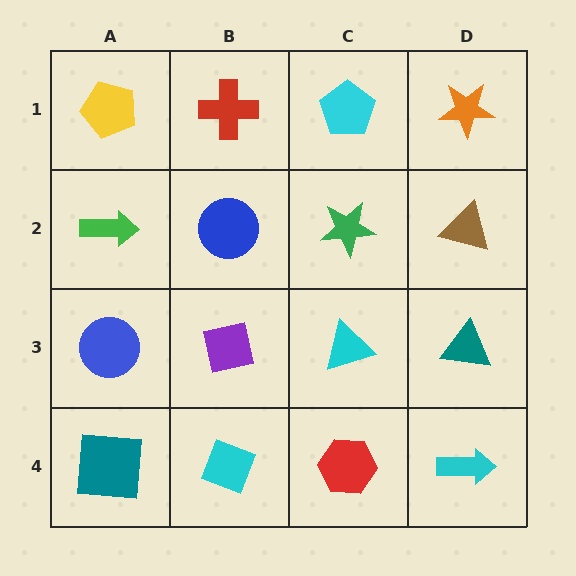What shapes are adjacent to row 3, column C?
A green star (row 2, column C), a red hexagon (row 4, column C), a purple square (row 3, column B), a teal triangle (row 3, column D).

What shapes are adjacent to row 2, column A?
A yellow pentagon (row 1, column A), a blue circle (row 3, column A), a blue circle (row 2, column B).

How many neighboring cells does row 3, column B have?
4.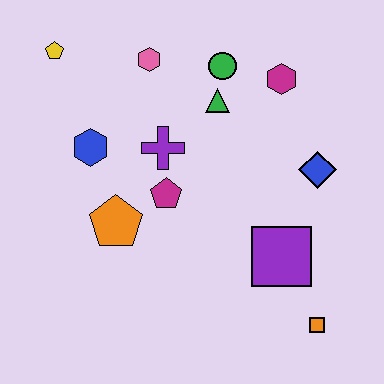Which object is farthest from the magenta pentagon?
The orange square is farthest from the magenta pentagon.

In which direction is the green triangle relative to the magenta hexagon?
The green triangle is to the left of the magenta hexagon.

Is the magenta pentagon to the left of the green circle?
Yes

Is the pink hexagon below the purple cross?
No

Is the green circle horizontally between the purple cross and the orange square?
Yes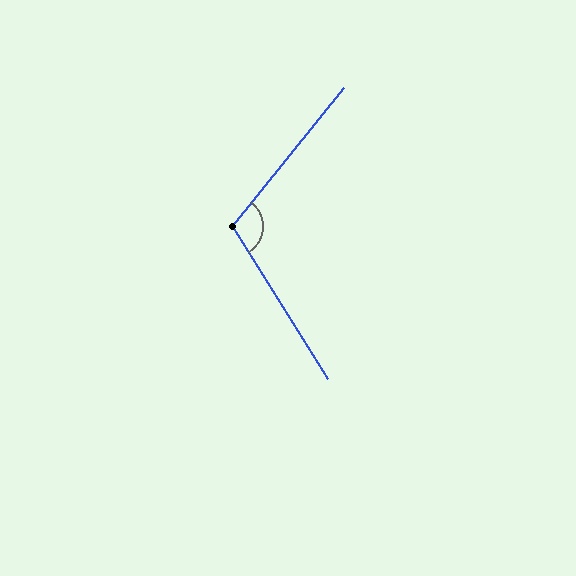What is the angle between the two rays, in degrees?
Approximately 109 degrees.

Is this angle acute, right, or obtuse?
It is obtuse.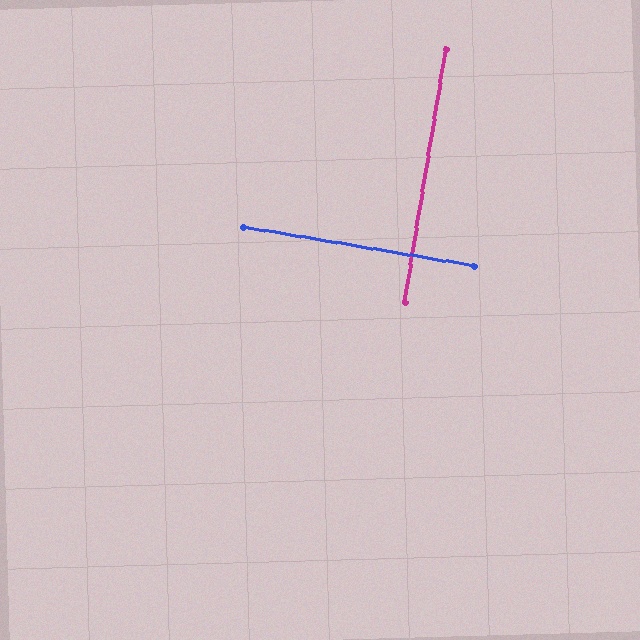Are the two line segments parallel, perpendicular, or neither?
Perpendicular — they meet at approximately 90°.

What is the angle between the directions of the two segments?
Approximately 90 degrees.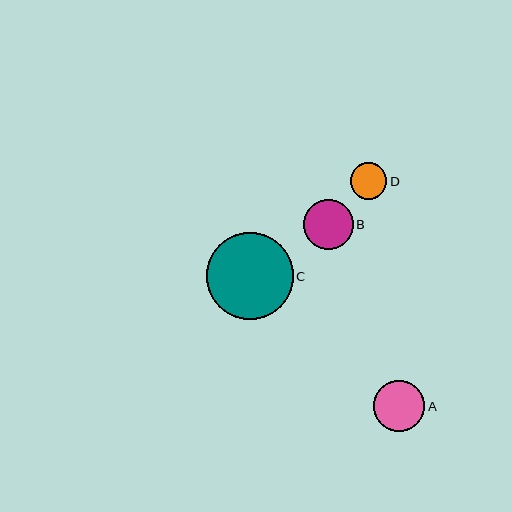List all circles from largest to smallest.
From largest to smallest: C, A, B, D.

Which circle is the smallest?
Circle D is the smallest with a size of approximately 37 pixels.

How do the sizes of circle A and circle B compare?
Circle A and circle B are approximately the same size.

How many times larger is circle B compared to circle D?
Circle B is approximately 1.4 times the size of circle D.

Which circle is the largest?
Circle C is the largest with a size of approximately 87 pixels.